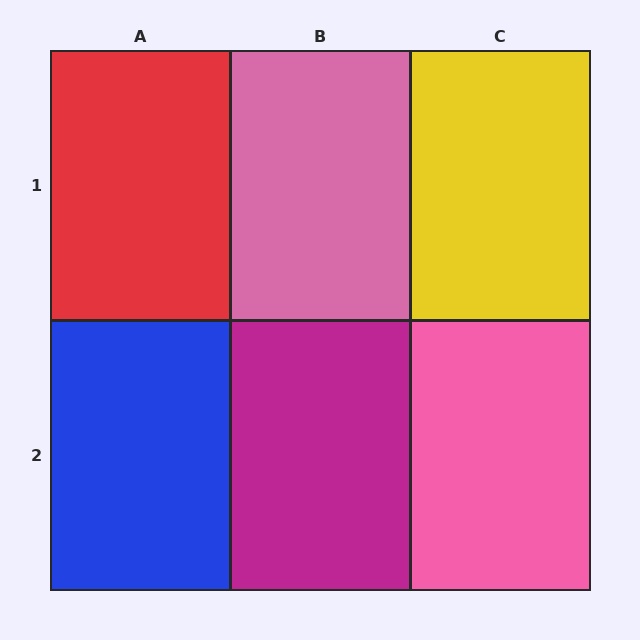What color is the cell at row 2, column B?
Magenta.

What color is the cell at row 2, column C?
Pink.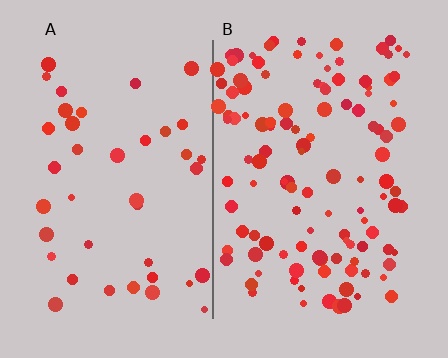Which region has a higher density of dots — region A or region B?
B (the right).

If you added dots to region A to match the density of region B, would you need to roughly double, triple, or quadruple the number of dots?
Approximately triple.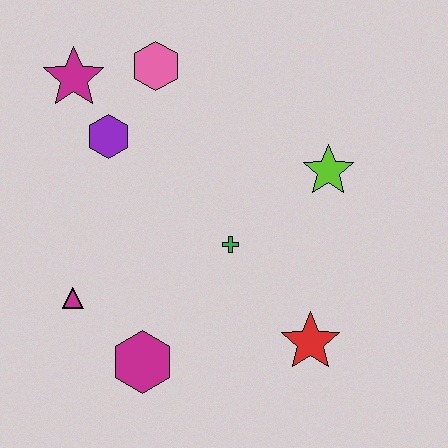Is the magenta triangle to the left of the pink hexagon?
Yes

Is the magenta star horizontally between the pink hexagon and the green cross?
No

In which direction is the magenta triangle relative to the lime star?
The magenta triangle is to the left of the lime star.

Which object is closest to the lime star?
The green cross is closest to the lime star.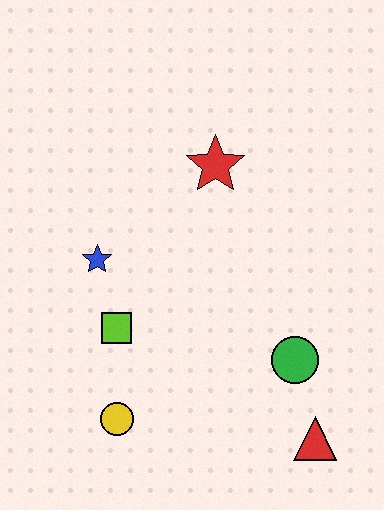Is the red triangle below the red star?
Yes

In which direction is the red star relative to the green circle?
The red star is above the green circle.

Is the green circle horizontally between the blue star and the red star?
No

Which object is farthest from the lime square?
The red triangle is farthest from the lime square.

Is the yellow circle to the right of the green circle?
No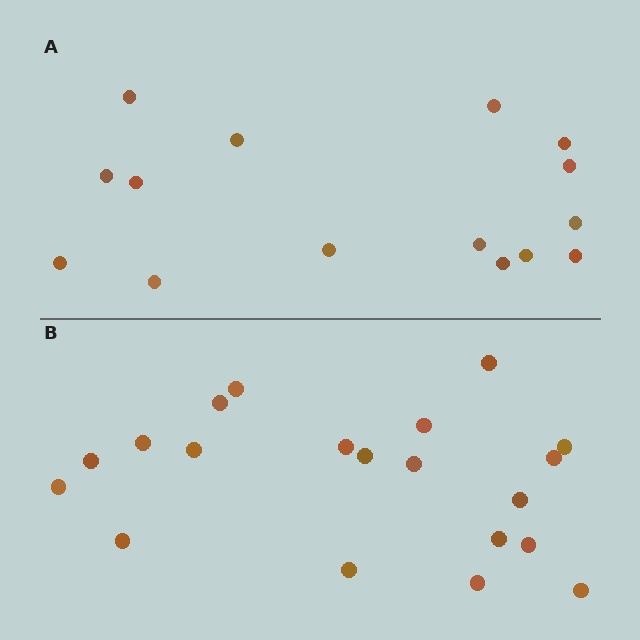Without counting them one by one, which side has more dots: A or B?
Region B (the bottom region) has more dots.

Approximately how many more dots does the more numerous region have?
Region B has about 5 more dots than region A.